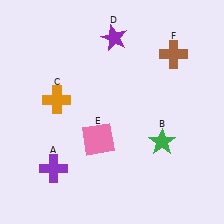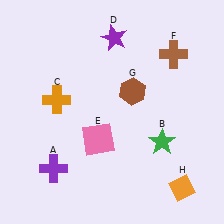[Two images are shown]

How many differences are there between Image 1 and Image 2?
There are 2 differences between the two images.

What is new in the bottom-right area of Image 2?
An orange diamond (H) was added in the bottom-right area of Image 2.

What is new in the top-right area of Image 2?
A brown hexagon (G) was added in the top-right area of Image 2.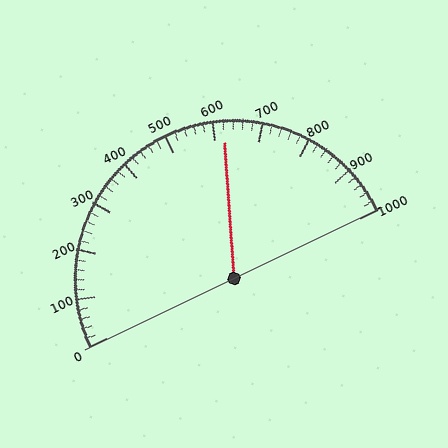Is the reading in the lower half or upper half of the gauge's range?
The reading is in the upper half of the range (0 to 1000).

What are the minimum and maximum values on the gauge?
The gauge ranges from 0 to 1000.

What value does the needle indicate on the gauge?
The needle indicates approximately 620.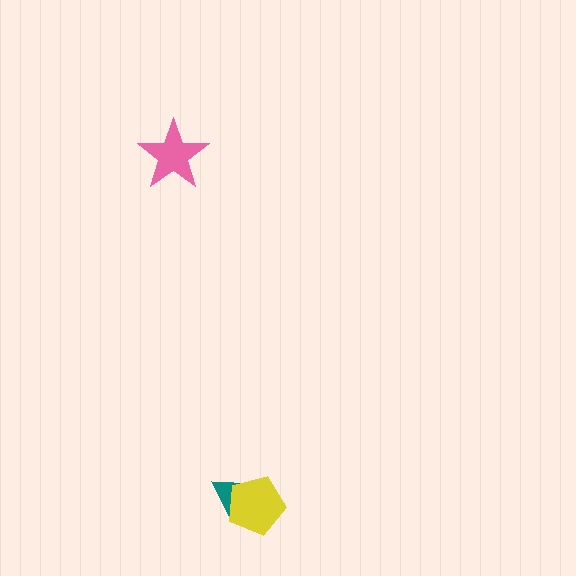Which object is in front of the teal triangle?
The yellow pentagon is in front of the teal triangle.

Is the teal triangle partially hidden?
Yes, it is partially covered by another shape.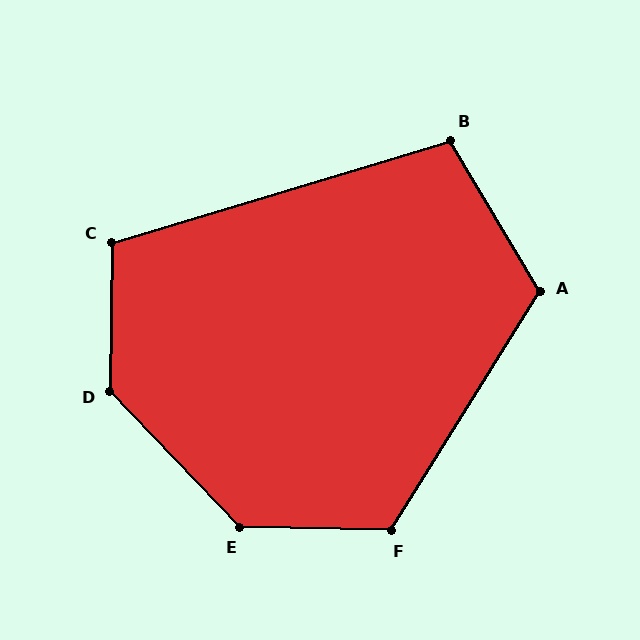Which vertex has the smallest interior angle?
B, at approximately 104 degrees.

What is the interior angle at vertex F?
Approximately 121 degrees (obtuse).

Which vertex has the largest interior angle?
D, at approximately 135 degrees.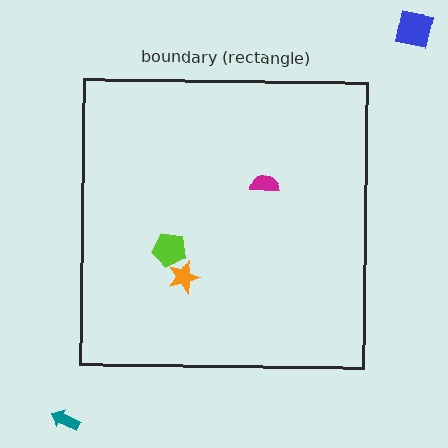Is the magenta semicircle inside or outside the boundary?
Inside.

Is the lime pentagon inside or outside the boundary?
Inside.